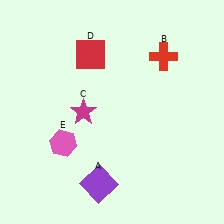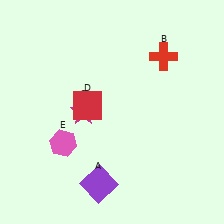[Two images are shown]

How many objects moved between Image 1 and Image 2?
1 object moved between the two images.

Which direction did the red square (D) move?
The red square (D) moved down.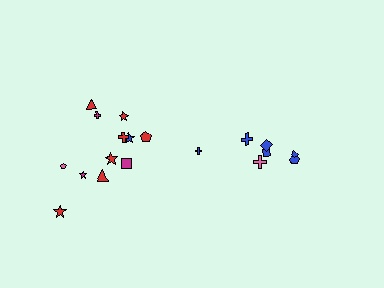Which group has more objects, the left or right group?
The left group.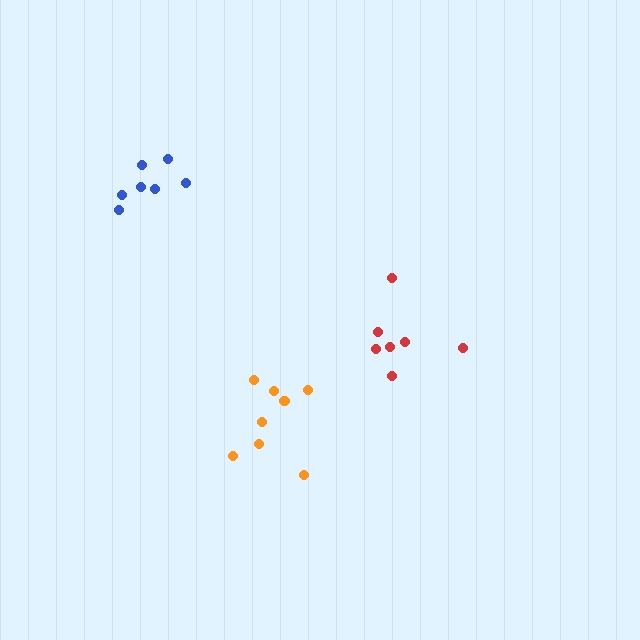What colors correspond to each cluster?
The clusters are colored: red, blue, orange.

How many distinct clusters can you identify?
There are 3 distinct clusters.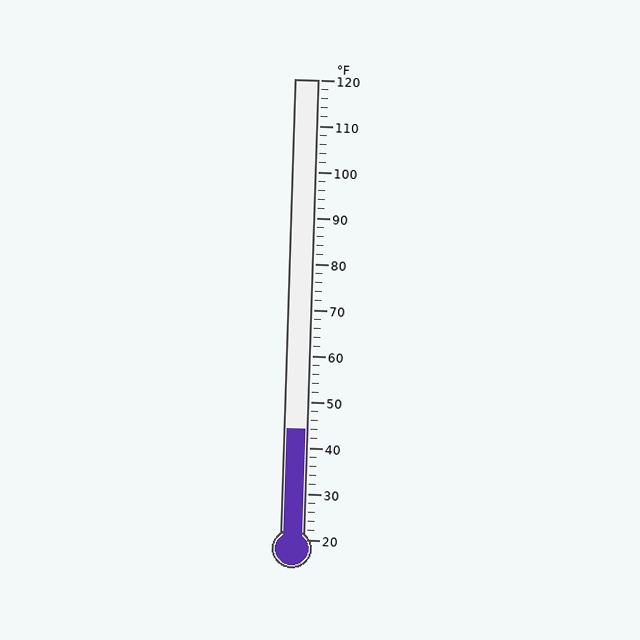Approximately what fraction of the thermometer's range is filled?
The thermometer is filled to approximately 25% of its range.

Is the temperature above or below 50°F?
The temperature is below 50°F.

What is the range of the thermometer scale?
The thermometer scale ranges from 20°F to 120°F.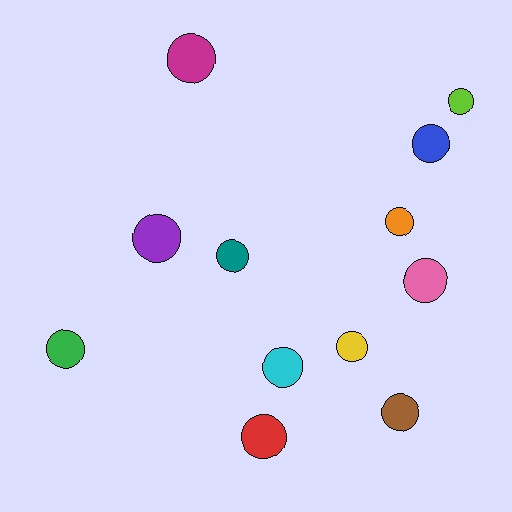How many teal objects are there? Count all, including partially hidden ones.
There is 1 teal object.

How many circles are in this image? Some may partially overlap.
There are 12 circles.